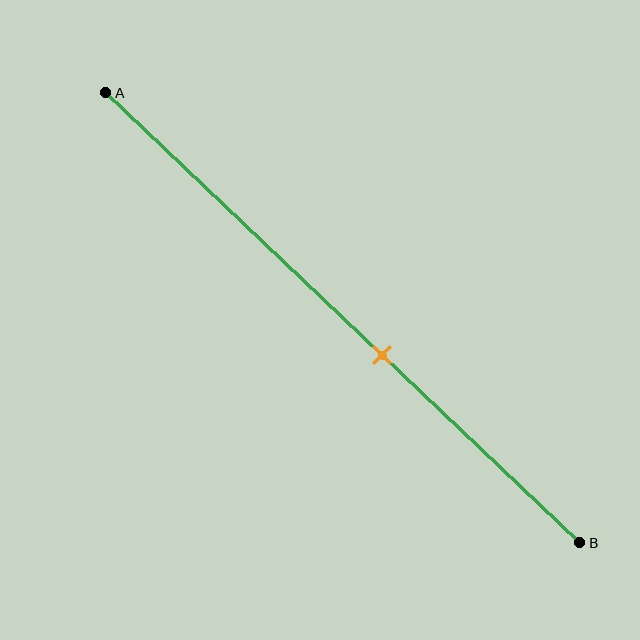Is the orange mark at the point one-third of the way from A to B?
No, the mark is at about 60% from A, not at the 33% one-third point.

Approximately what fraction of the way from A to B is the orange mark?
The orange mark is approximately 60% of the way from A to B.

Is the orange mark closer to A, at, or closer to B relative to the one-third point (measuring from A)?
The orange mark is closer to point B than the one-third point of segment AB.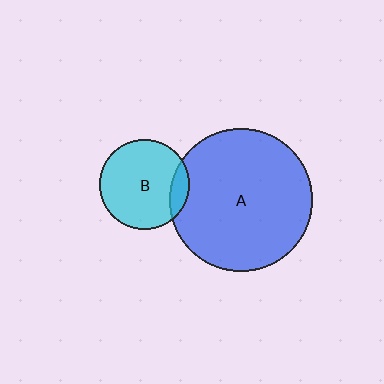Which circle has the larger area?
Circle A (blue).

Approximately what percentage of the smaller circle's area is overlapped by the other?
Approximately 15%.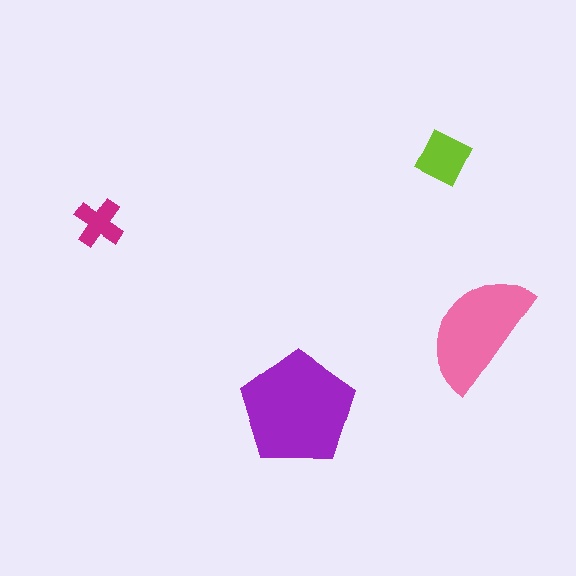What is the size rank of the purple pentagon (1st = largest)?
1st.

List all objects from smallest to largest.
The magenta cross, the lime diamond, the pink semicircle, the purple pentagon.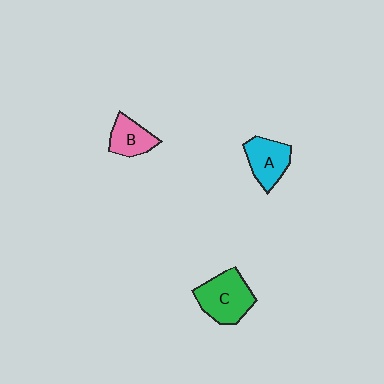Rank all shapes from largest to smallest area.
From largest to smallest: C (green), A (cyan), B (pink).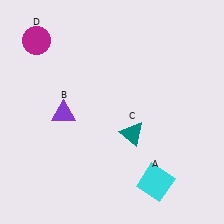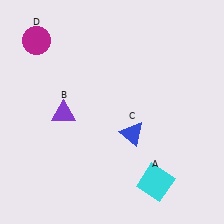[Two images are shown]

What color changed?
The triangle (C) changed from teal in Image 1 to blue in Image 2.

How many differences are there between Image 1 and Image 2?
There is 1 difference between the two images.